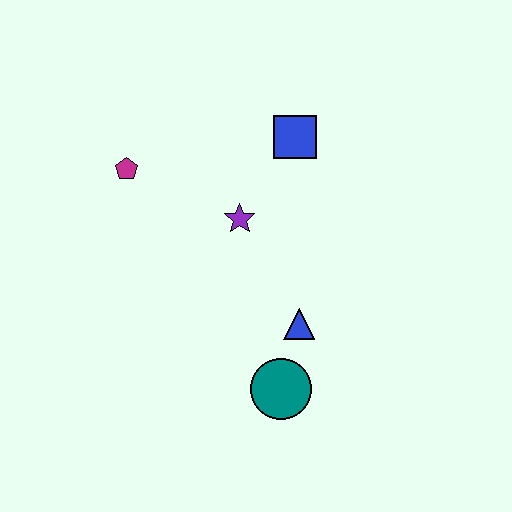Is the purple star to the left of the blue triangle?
Yes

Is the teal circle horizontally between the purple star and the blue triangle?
Yes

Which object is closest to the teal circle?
The blue triangle is closest to the teal circle.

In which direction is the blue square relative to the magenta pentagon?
The blue square is to the right of the magenta pentagon.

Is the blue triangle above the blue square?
No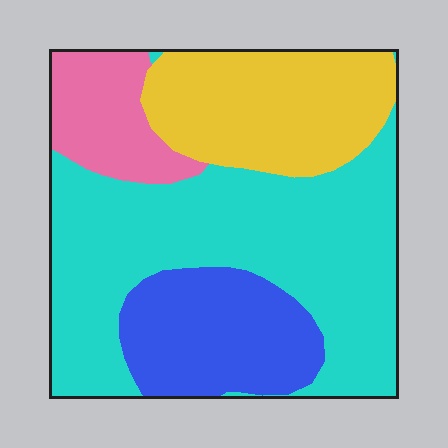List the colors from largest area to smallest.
From largest to smallest: cyan, yellow, blue, pink.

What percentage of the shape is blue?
Blue covers roughly 20% of the shape.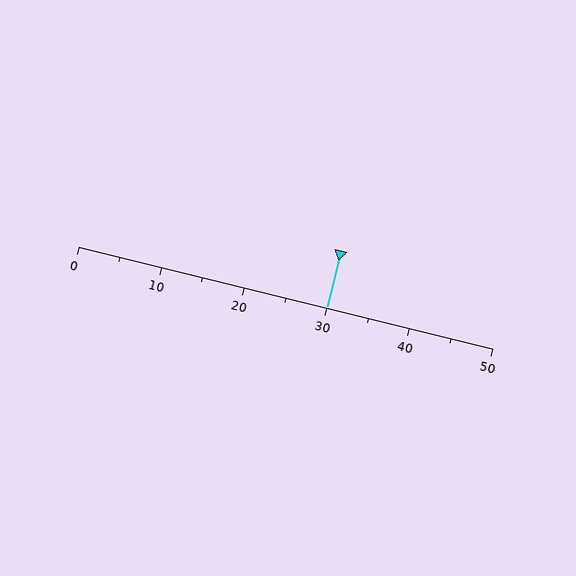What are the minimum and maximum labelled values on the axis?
The axis runs from 0 to 50.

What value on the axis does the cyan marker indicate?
The marker indicates approximately 30.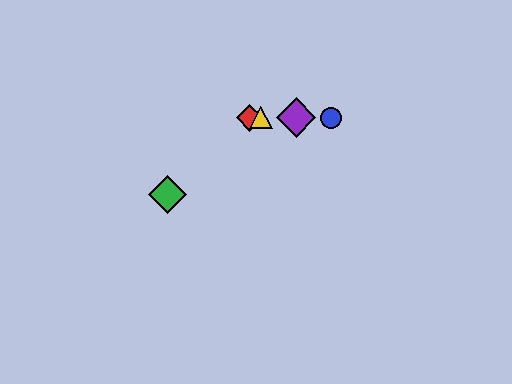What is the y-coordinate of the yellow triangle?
The yellow triangle is at y≈118.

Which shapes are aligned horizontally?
The red diamond, the blue circle, the yellow triangle, the purple diamond are aligned horizontally.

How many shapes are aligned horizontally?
4 shapes (the red diamond, the blue circle, the yellow triangle, the purple diamond) are aligned horizontally.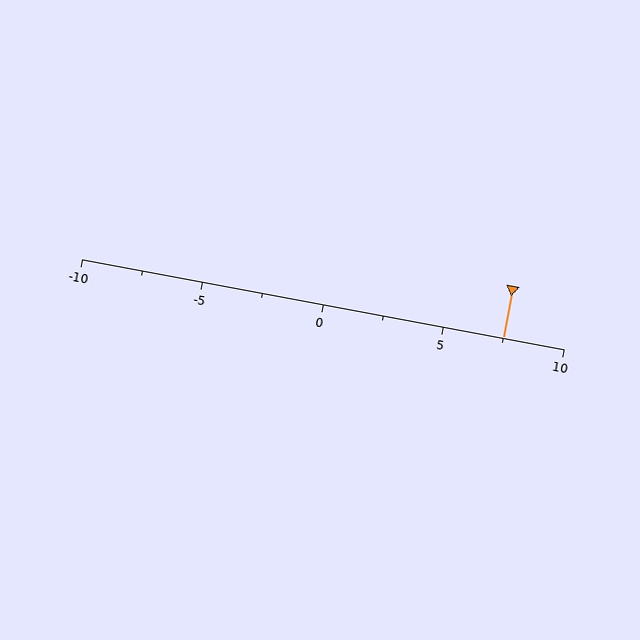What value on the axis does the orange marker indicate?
The marker indicates approximately 7.5.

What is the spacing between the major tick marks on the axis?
The major ticks are spaced 5 apart.